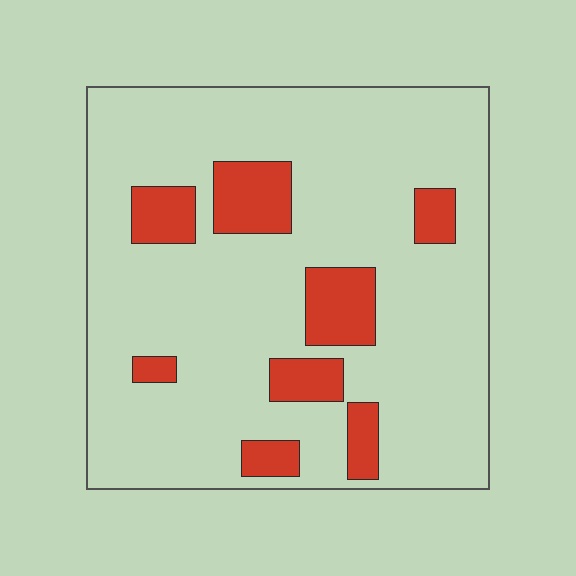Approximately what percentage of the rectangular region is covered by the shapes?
Approximately 15%.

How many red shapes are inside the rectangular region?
8.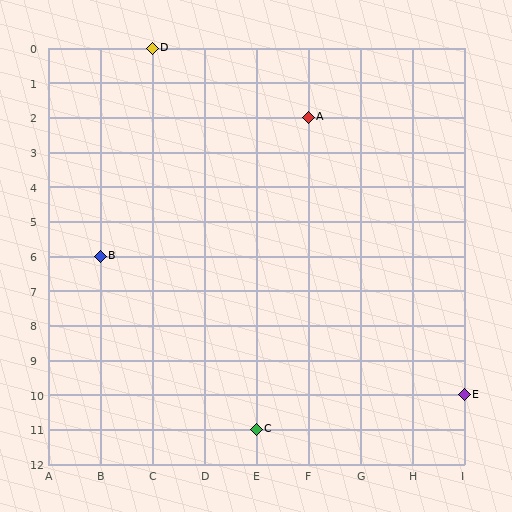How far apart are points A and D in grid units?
Points A and D are 3 columns and 2 rows apart (about 3.6 grid units diagonally).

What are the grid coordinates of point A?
Point A is at grid coordinates (F, 2).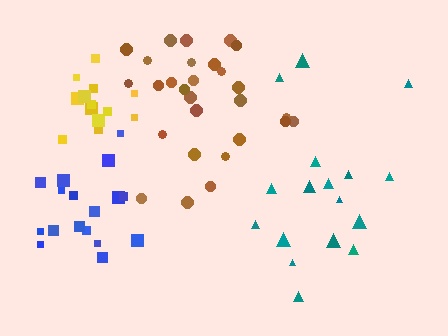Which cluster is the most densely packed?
Yellow.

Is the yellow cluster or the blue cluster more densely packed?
Yellow.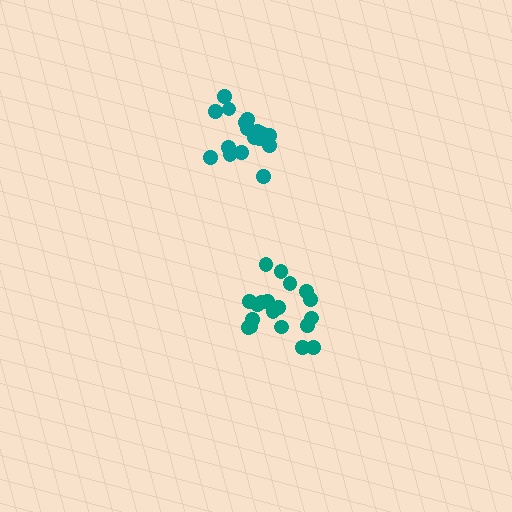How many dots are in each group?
Group 1: 19 dots, Group 2: 19 dots (38 total).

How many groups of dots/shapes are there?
There are 2 groups.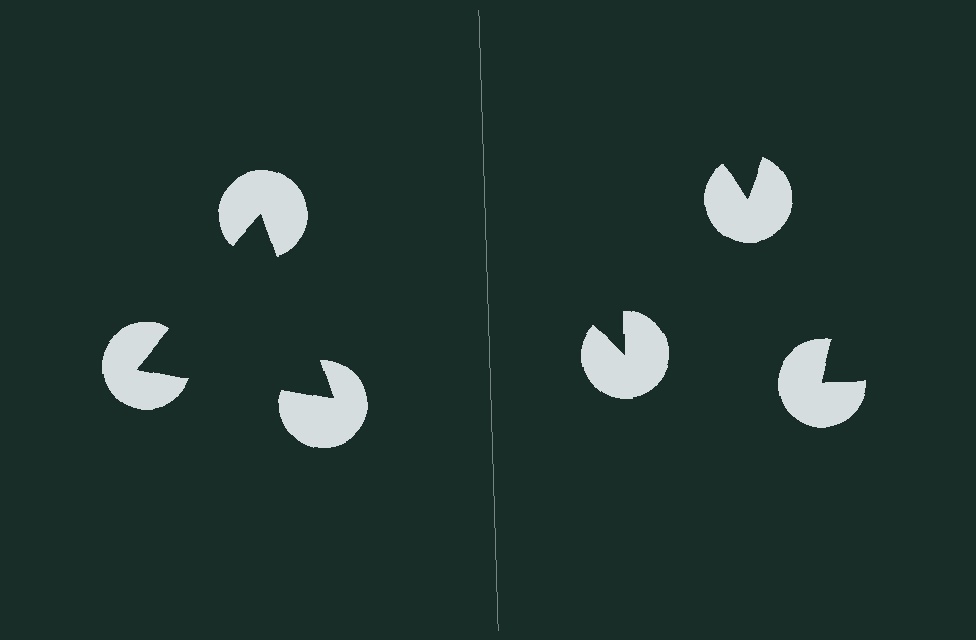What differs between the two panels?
The pac-man discs are positioned identically on both sides; only the wedge orientations differ. On the left they align to a triangle; on the right they are misaligned.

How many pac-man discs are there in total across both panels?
6 — 3 on each side.